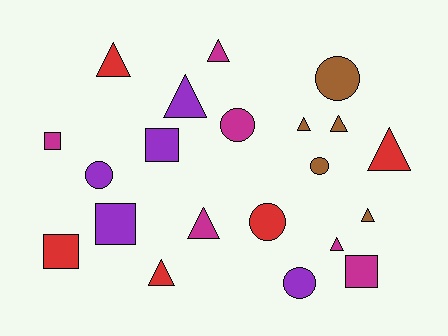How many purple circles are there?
There are 2 purple circles.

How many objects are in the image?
There are 21 objects.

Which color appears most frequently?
Magenta, with 6 objects.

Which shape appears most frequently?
Triangle, with 10 objects.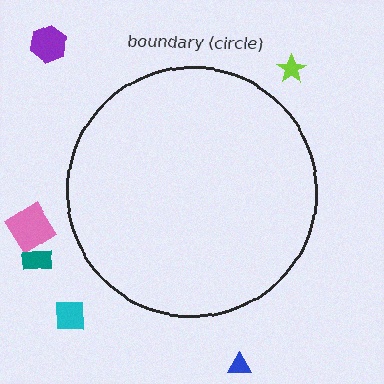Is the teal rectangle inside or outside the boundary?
Outside.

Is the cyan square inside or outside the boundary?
Outside.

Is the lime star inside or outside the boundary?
Outside.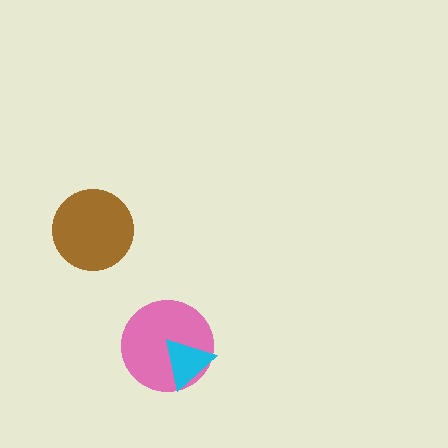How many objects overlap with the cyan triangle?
1 object overlaps with the cyan triangle.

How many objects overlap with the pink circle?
1 object overlaps with the pink circle.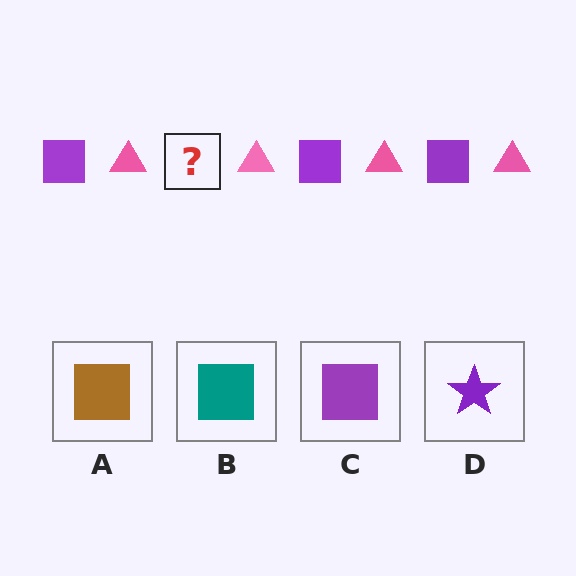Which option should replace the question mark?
Option C.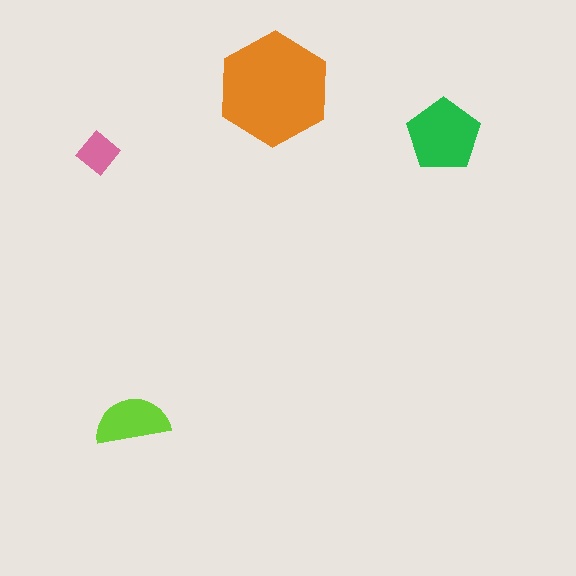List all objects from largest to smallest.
The orange hexagon, the green pentagon, the lime semicircle, the pink diamond.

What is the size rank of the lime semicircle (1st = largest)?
3rd.